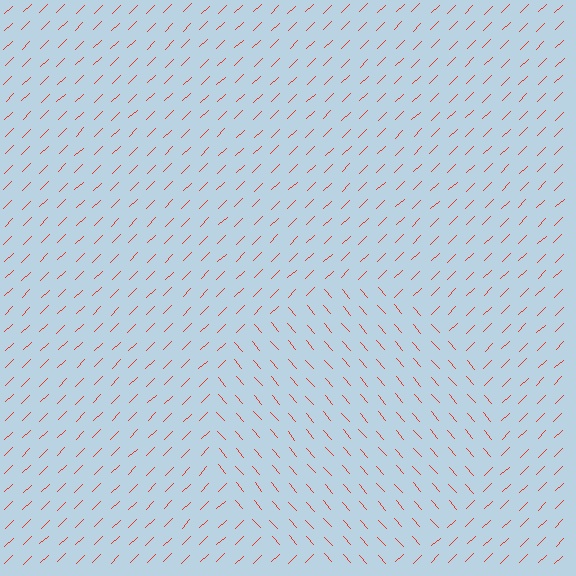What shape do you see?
I see a circle.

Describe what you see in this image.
The image is filled with small red line segments. A circle region in the image has lines oriented differently from the surrounding lines, creating a visible texture boundary.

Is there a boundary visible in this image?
Yes, there is a texture boundary formed by a change in line orientation.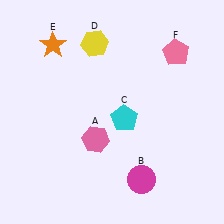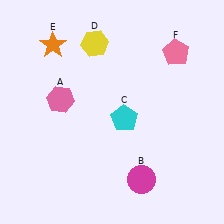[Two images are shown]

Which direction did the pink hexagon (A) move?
The pink hexagon (A) moved up.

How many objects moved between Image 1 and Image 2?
1 object moved between the two images.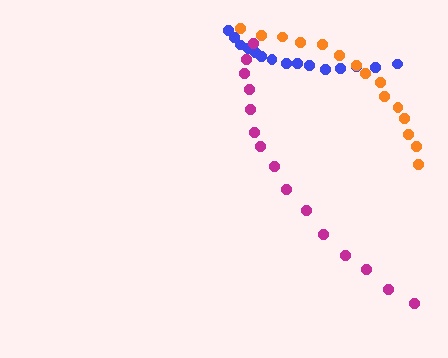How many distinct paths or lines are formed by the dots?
There are 3 distinct paths.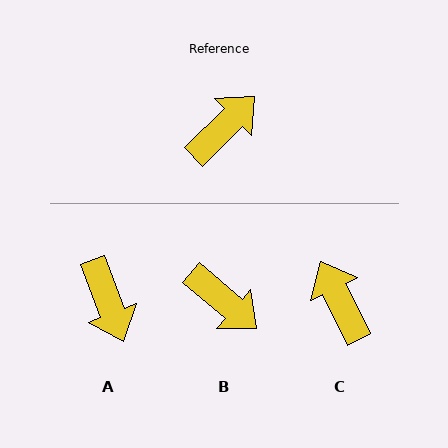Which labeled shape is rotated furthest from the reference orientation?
A, about 114 degrees away.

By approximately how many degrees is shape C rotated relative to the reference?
Approximately 72 degrees counter-clockwise.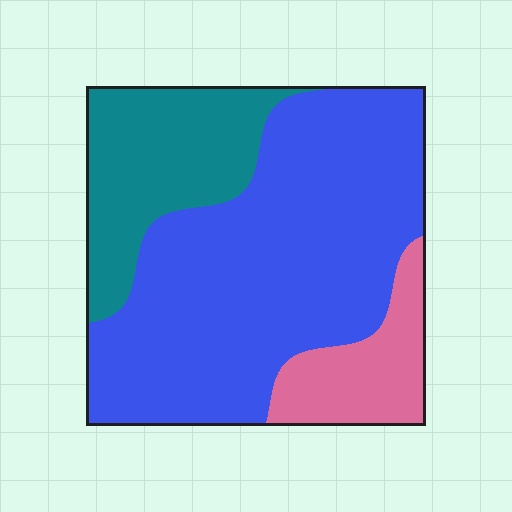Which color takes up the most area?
Blue, at roughly 65%.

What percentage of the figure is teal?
Teal covers 24% of the figure.